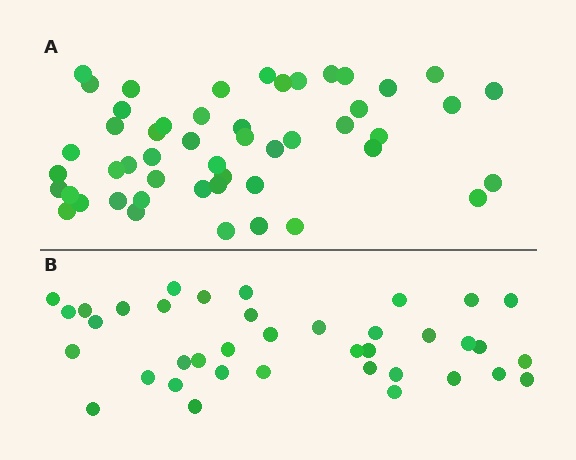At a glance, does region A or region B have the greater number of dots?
Region A (the top region) has more dots.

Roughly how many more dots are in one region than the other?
Region A has roughly 12 or so more dots than region B.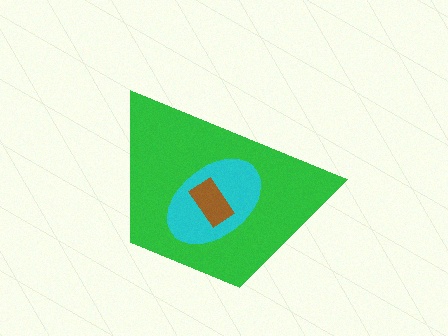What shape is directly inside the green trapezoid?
The cyan ellipse.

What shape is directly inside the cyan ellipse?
The brown rectangle.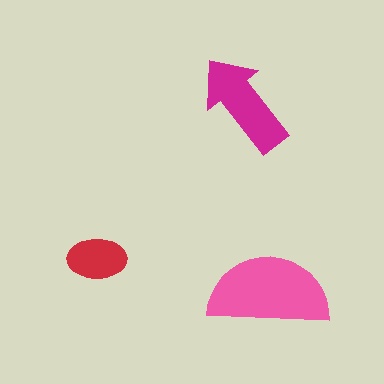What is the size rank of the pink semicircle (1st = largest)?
1st.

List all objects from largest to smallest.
The pink semicircle, the magenta arrow, the red ellipse.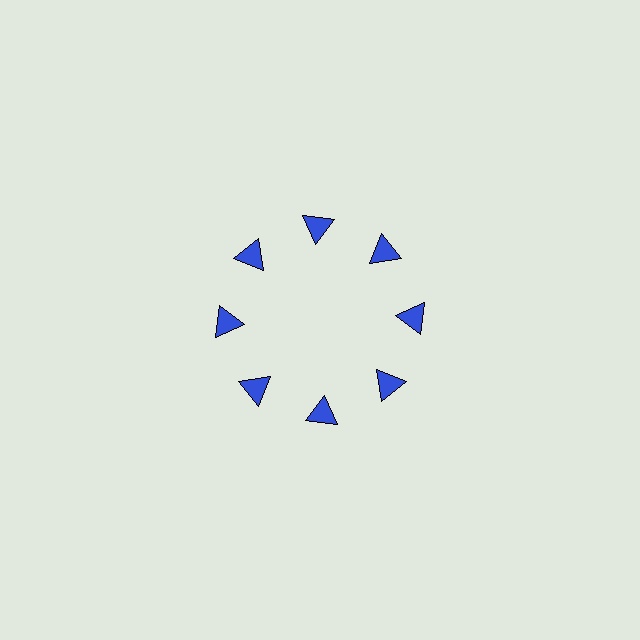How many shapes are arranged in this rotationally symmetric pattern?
There are 8 shapes, arranged in 8 groups of 1.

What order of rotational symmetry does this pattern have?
This pattern has 8-fold rotational symmetry.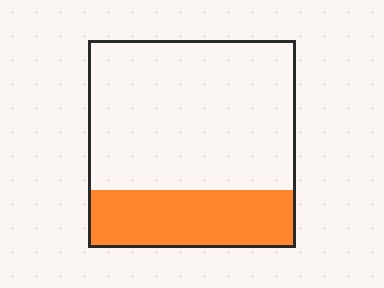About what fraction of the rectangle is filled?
About one quarter (1/4).